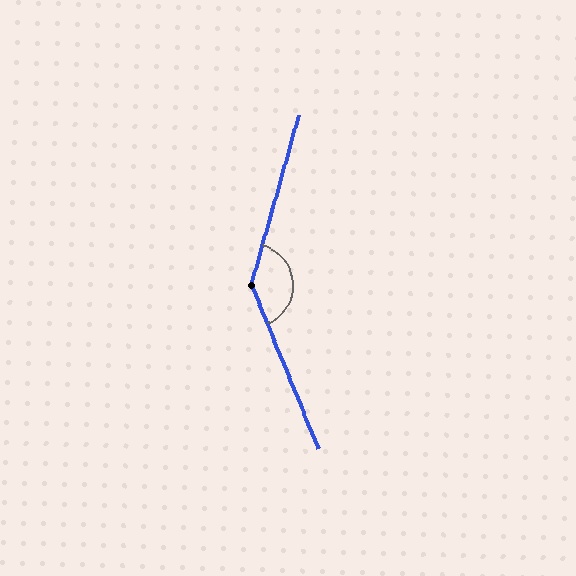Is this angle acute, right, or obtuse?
It is obtuse.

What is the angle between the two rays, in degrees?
Approximately 142 degrees.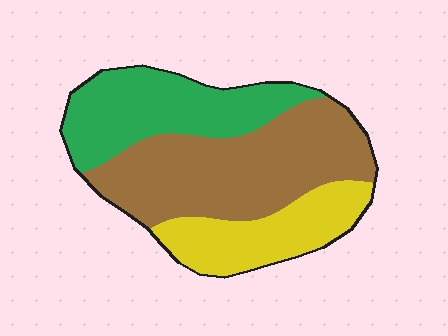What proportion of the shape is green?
Green covers roughly 30% of the shape.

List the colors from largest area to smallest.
From largest to smallest: brown, green, yellow.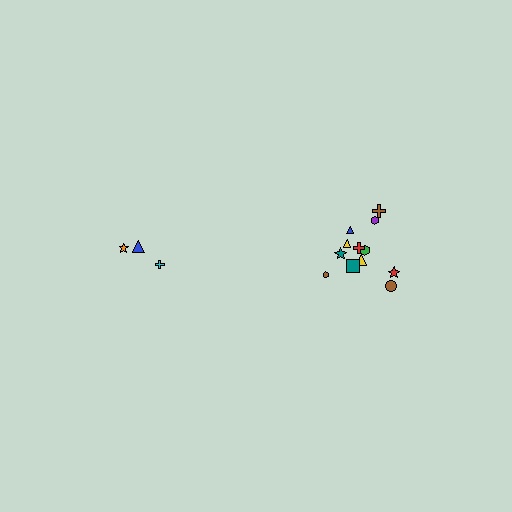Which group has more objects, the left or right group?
The right group.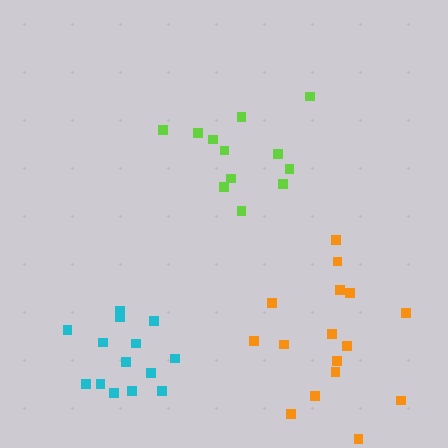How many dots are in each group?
Group 1: 16 dots, Group 2: 12 dots, Group 3: 14 dots (42 total).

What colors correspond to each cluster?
The clusters are colored: orange, lime, cyan.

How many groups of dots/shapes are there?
There are 3 groups.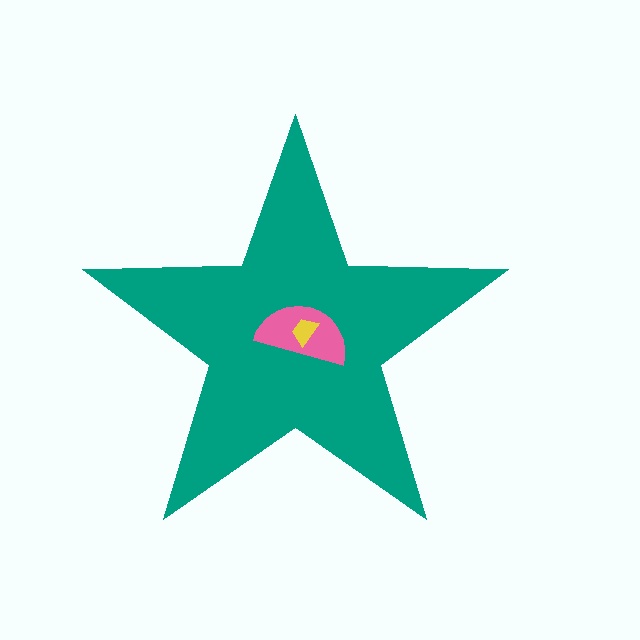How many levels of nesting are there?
3.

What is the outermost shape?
The teal star.